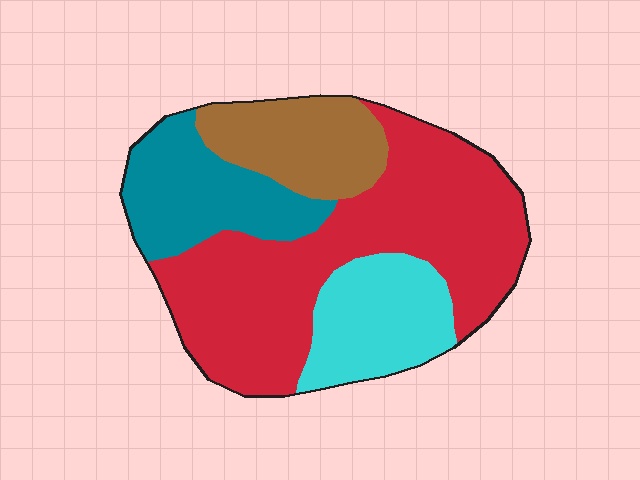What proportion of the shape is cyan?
Cyan takes up about one sixth (1/6) of the shape.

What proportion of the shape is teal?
Teal covers about 20% of the shape.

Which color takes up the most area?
Red, at roughly 50%.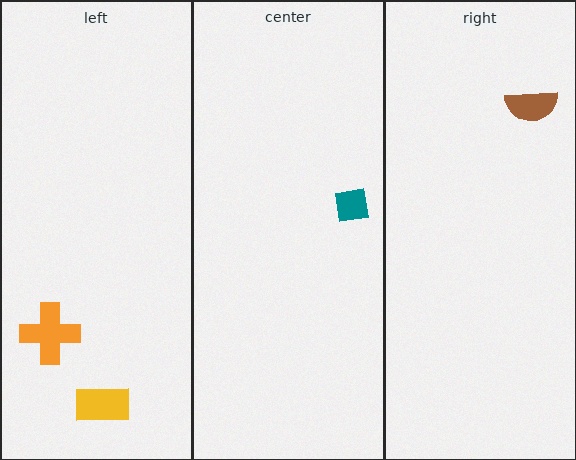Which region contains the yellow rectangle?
The left region.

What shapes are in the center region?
The teal square.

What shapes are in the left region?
The yellow rectangle, the orange cross.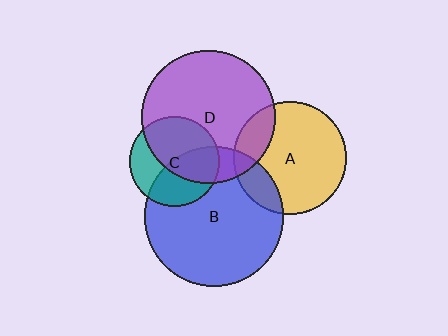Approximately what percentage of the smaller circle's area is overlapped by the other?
Approximately 20%.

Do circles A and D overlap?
Yes.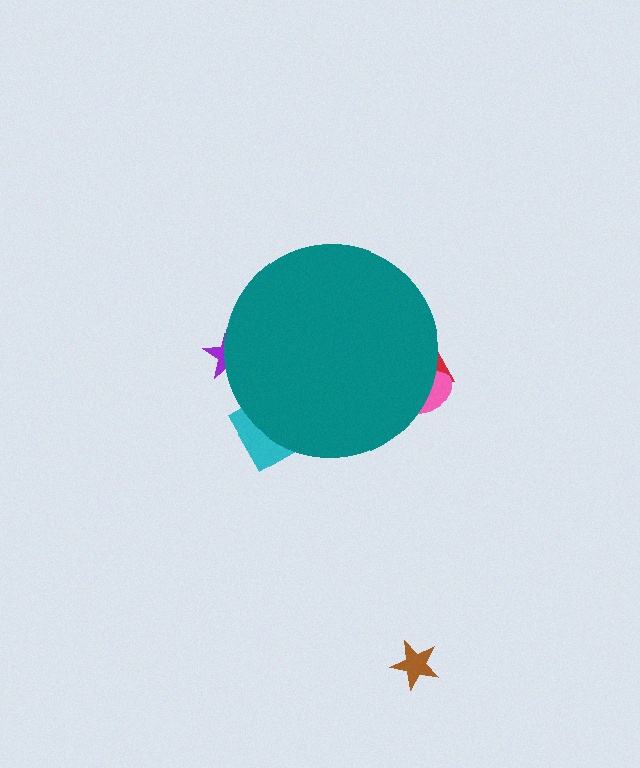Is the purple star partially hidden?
Yes, the purple star is partially hidden behind the teal circle.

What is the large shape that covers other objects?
A teal circle.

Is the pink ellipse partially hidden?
Yes, the pink ellipse is partially hidden behind the teal circle.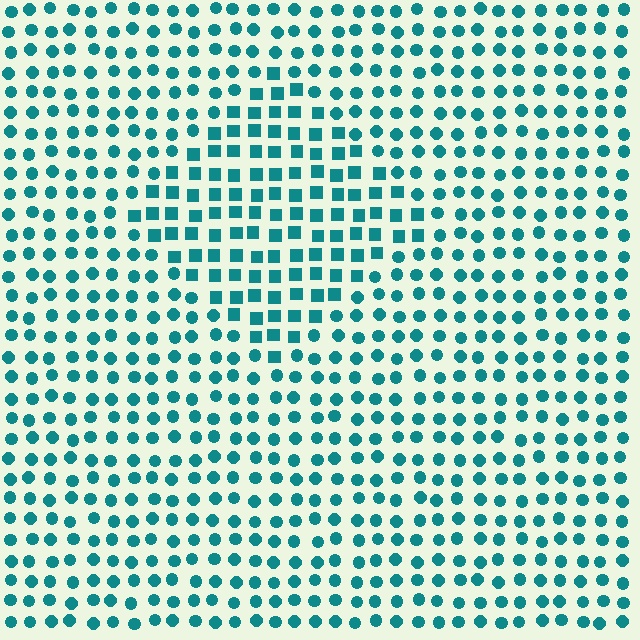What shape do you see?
I see a diamond.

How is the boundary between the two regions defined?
The boundary is defined by a change in element shape: squares inside vs. circles outside. All elements share the same color and spacing.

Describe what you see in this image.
The image is filled with small teal elements arranged in a uniform grid. A diamond-shaped region contains squares, while the surrounding area contains circles. The boundary is defined purely by the change in element shape.